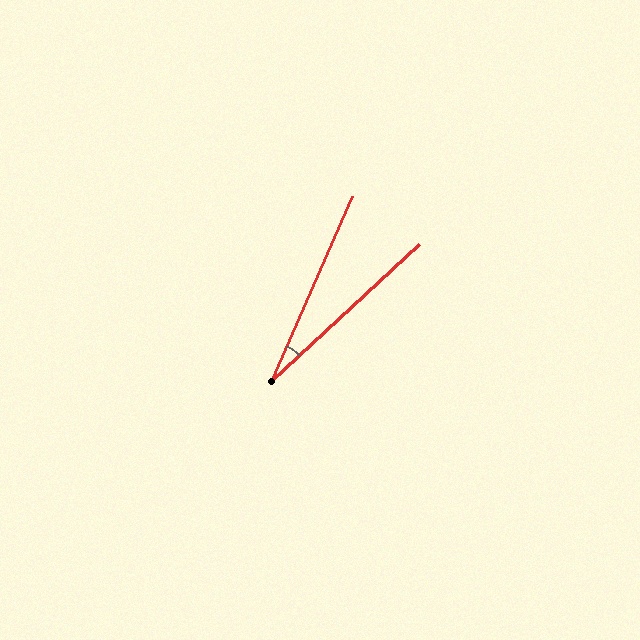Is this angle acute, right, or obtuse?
It is acute.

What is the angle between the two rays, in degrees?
Approximately 23 degrees.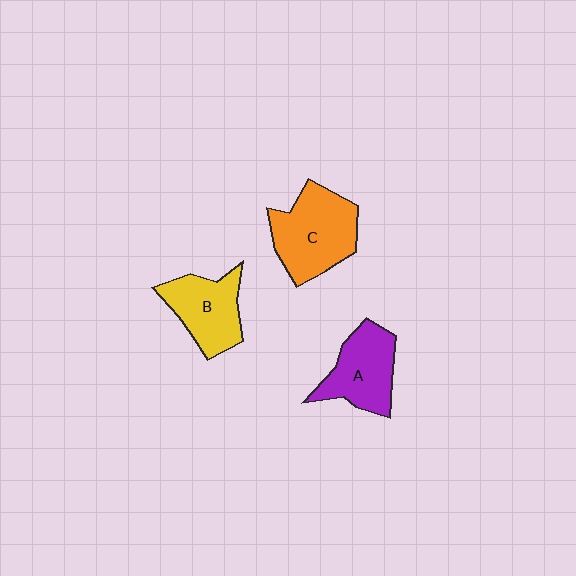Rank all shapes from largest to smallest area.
From largest to smallest: C (orange), A (purple), B (yellow).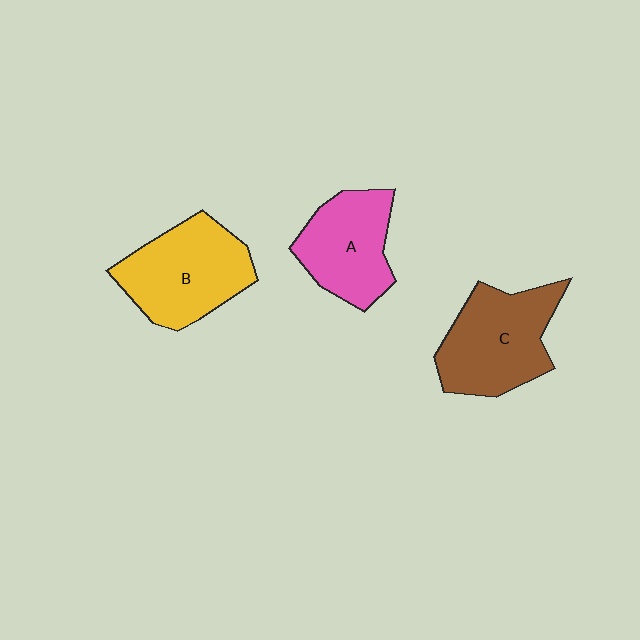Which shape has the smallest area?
Shape A (pink).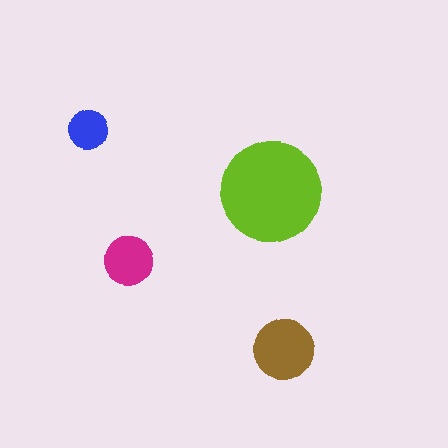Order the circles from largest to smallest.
the lime one, the brown one, the magenta one, the blue one.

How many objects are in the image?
There are 4 objects in the image.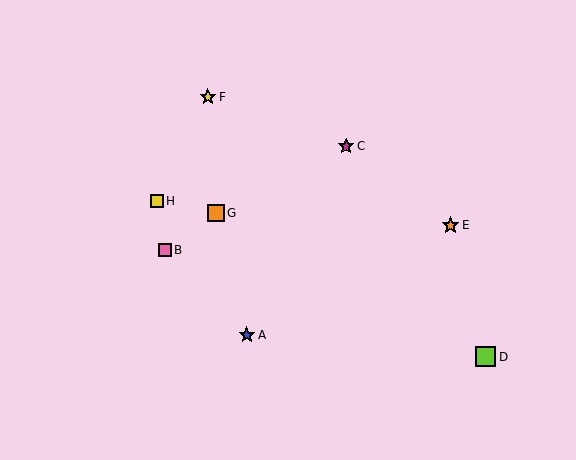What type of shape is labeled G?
Shape G is an orange square.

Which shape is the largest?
The lime square (labeled D) is the largest.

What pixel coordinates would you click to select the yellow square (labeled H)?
Click at (157, 201) to select the yellow square H.